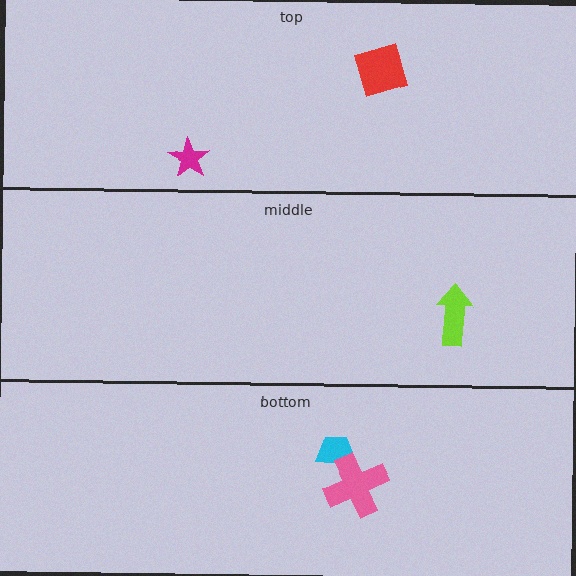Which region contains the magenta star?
The top region.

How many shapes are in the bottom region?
2.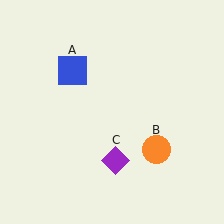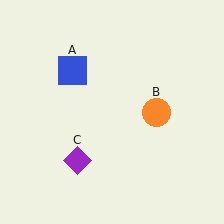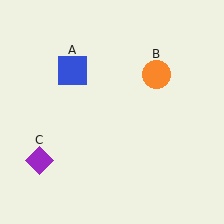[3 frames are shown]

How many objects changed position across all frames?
2 objects changed position: orange circle (object B), purple diamond (object C).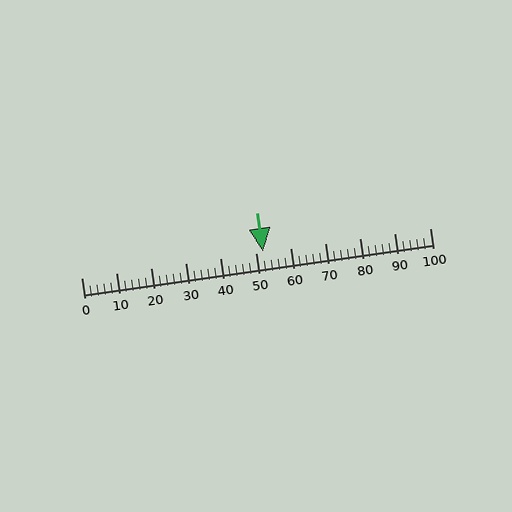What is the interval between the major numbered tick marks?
The major tick marks are spaced 10 units apart.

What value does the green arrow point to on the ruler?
The green arrow points to approximately 52.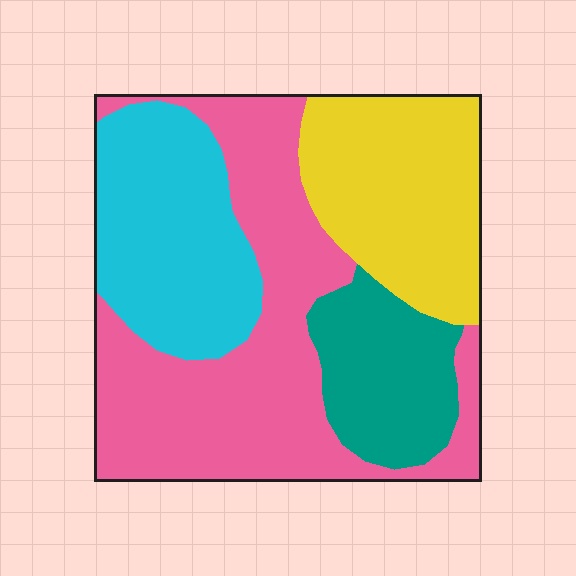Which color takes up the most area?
Pink, at roughly 40%.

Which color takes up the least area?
Teal, at roughly 15%.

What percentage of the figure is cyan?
Cyan takes up between a sixth and a third of the figure.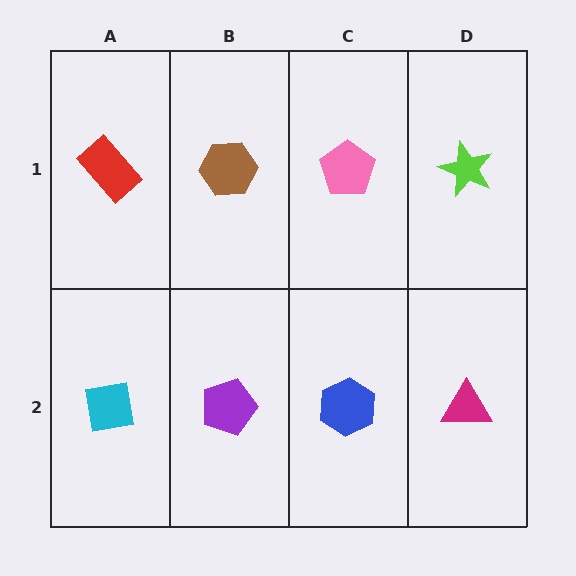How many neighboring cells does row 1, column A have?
2.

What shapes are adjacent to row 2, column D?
A lime star (row 1, column D), a blue hexagon (row 2, column C).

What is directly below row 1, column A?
A cyan square.